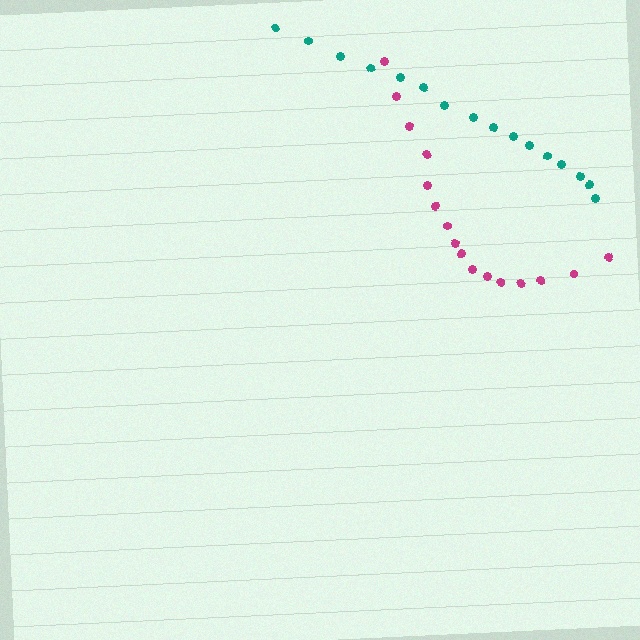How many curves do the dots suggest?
There are 2 distinct paths.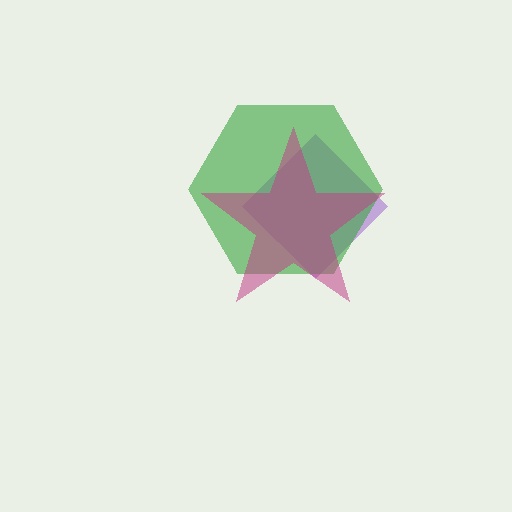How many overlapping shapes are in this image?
There are 3 overlapping shapes in the image.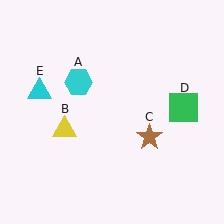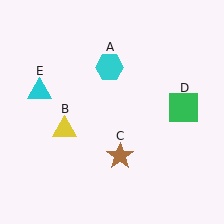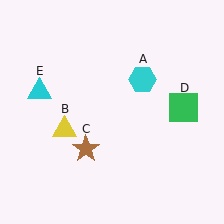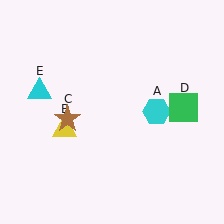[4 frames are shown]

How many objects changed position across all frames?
2 objects changed position: cyan hexagon (object A), brown star (object C).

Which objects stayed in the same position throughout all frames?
Yellow triangle (object B) and green square (object D) and cyan triangle (object E) remained stationary.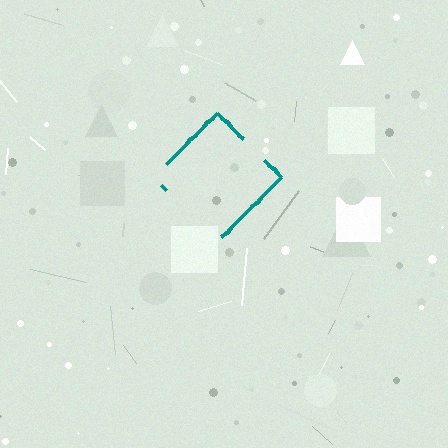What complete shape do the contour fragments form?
The contour fragments form a diamond.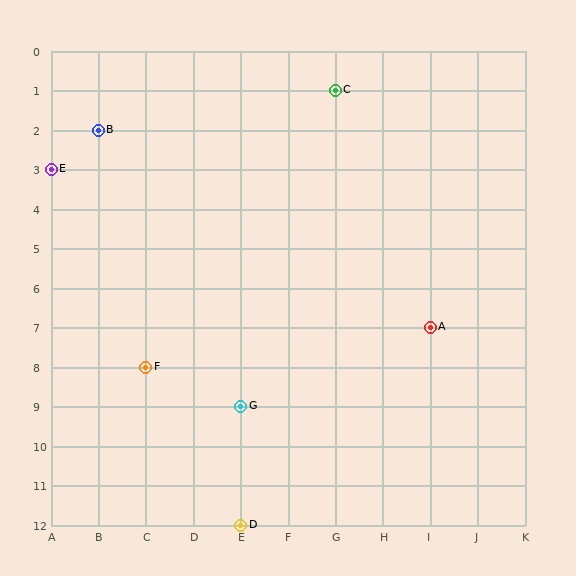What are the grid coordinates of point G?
Point G is at grid coordinates (E, 9).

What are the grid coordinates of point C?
Point C is at grid coordinates (G, 1).